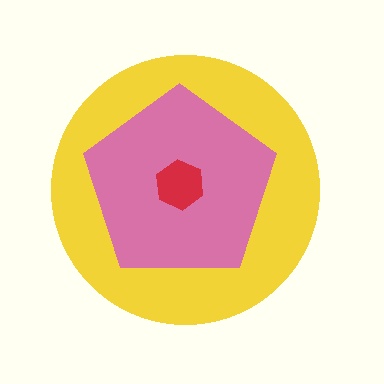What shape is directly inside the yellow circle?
The pink pentagon.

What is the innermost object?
The red hexagon.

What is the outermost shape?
The yellow circle.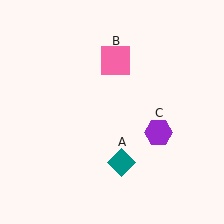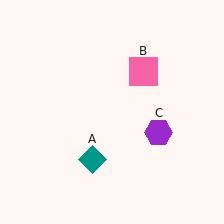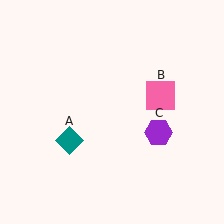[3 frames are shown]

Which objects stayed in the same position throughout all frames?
Purple hexagon (object C) remained stationary.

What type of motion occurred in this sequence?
The teal diamond (object A), pink square (object B) rotated clockwise around the center of the scene.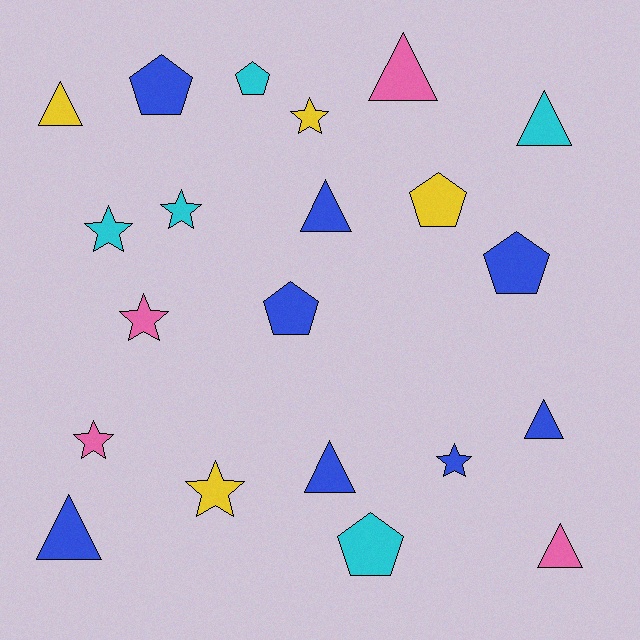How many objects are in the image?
There are 21 objects.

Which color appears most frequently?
Blue, with 8 objects.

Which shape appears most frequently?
Triangle, with 8 objects.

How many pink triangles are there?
There are 2 pink triangles.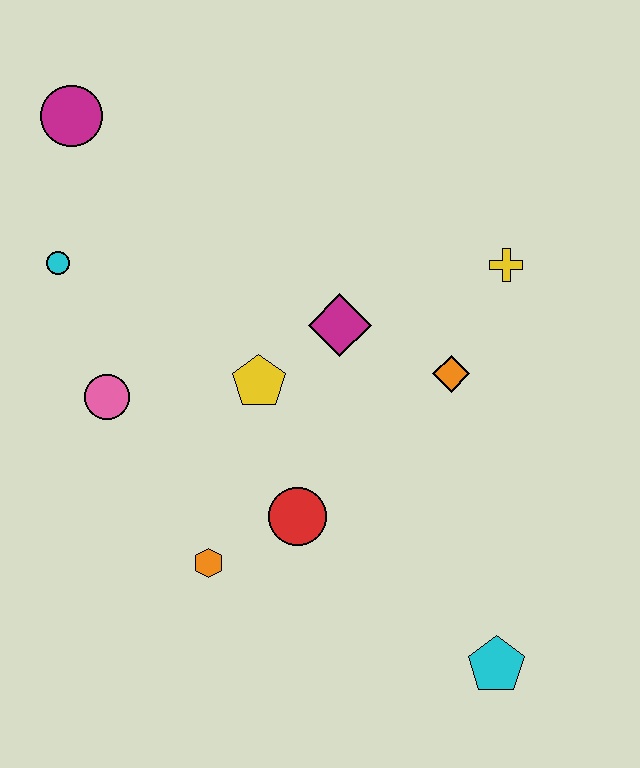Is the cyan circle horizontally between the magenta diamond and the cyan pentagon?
No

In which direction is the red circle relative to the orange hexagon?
The red circle is to the right of the orange hexagon.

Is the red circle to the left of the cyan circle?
No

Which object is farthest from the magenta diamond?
The cyan pentagon is farthest from the magenta diamond.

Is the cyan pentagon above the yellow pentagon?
No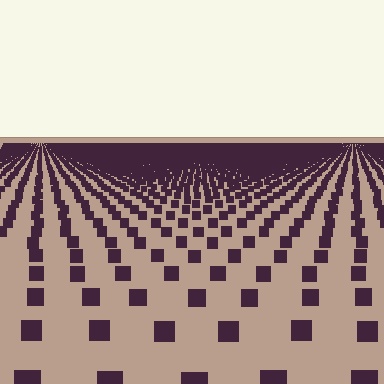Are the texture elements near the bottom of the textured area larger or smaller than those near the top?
Larger. Near the bottom, elements are closer to the viewer and appear at a bigger on-screen size.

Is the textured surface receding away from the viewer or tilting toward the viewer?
The surface is receding away from the viewer. Texture elements get smaller and denser toward the top.